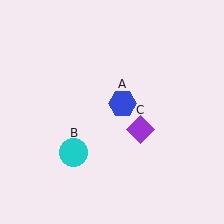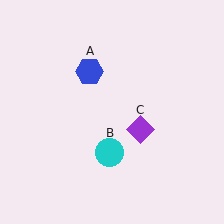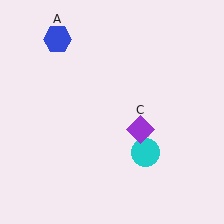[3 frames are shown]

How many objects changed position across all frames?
2 objects changed position: blue hexagon (object A), cyan circle (object B).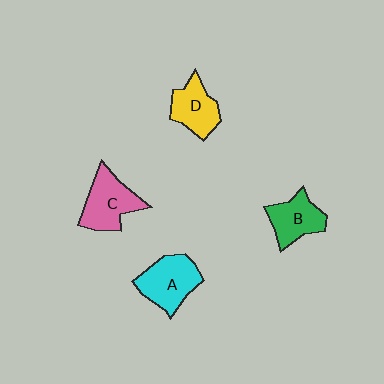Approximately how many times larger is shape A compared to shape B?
Approximately 1.2 times.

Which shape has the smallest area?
Shape D (yellow).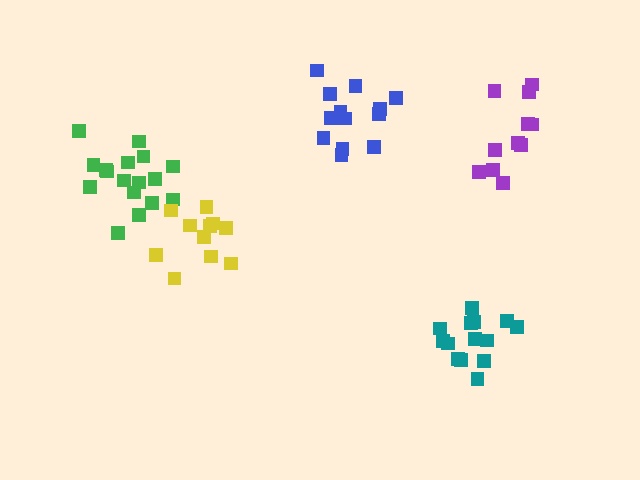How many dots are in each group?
Group 1: 13 dots, Group 2: 14 dots, Group 3: 11 dots, Group 4: 17 dots, Group 5: 11 dots (66 total).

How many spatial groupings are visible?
There are 5 spatial groupings.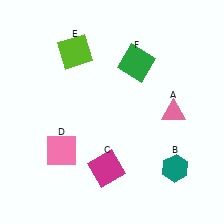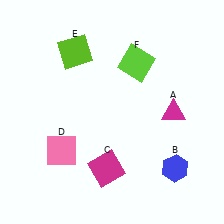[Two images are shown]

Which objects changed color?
A changed from pink to magenta. B changed from teal to blue. F changed from green to lime.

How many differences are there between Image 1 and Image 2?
There are 3 differences between the two images.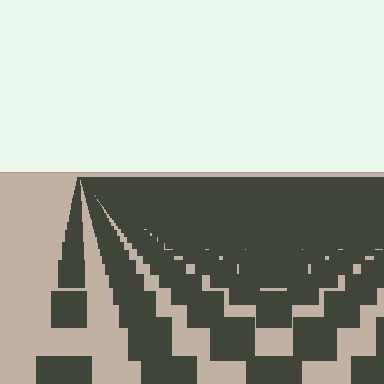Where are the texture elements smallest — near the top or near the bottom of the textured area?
Near the top.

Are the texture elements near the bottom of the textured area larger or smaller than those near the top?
Larger. Near the bottom, elements are closer to the viewer and appear at a bigger on-screen size.